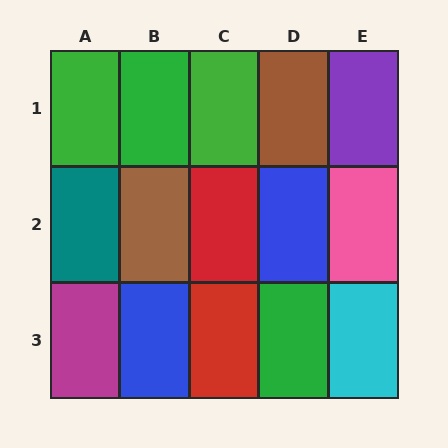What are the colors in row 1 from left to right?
Green, green, green, brown, purple.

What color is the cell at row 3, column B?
Blue.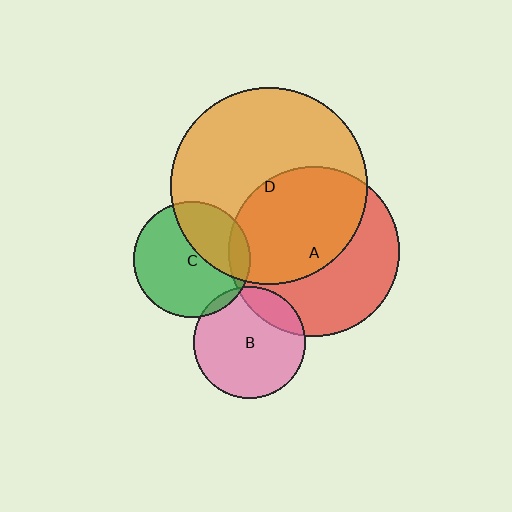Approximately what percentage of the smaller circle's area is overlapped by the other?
Approximately 5%.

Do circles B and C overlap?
Yes.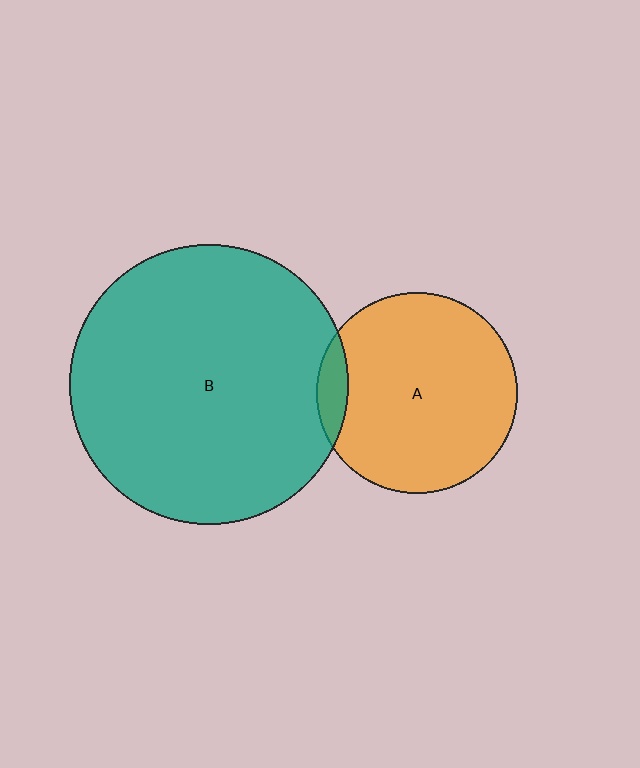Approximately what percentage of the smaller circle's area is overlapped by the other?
Approximately 10%.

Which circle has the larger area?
Circle B (teal).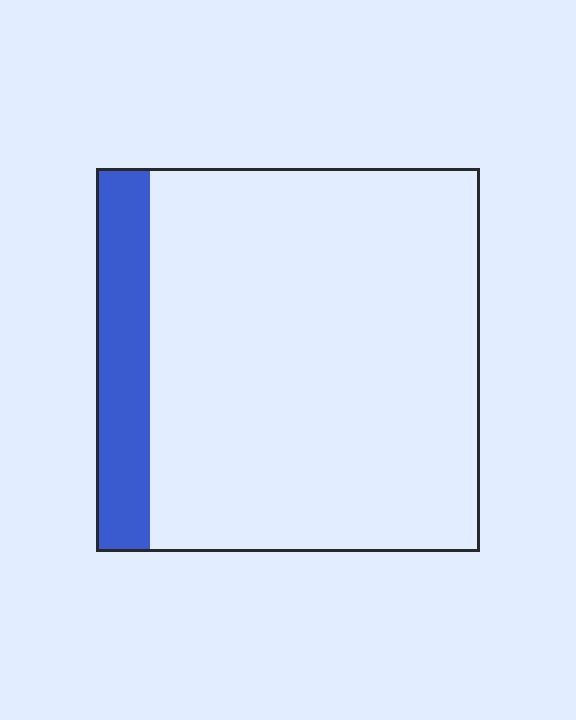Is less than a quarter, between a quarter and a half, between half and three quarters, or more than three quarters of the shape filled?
Less than a quarter.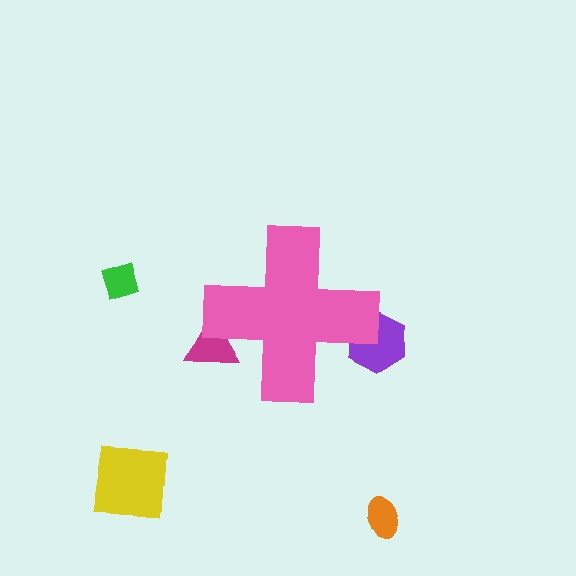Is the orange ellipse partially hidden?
No, the orange ellipse is fully visible.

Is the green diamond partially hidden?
No, the green diamond is fully visible.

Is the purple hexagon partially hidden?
Yes, the purple hexagon is partially hidden behind the pink cross.